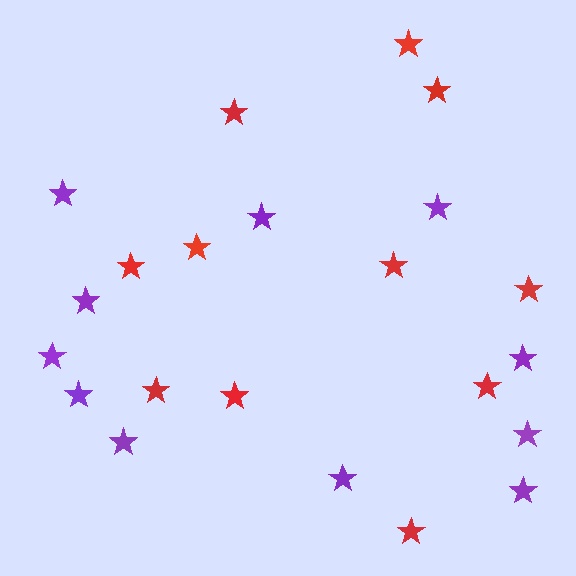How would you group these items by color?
There are 2 groups: one group of purple stars (11) and one group of red stars (11).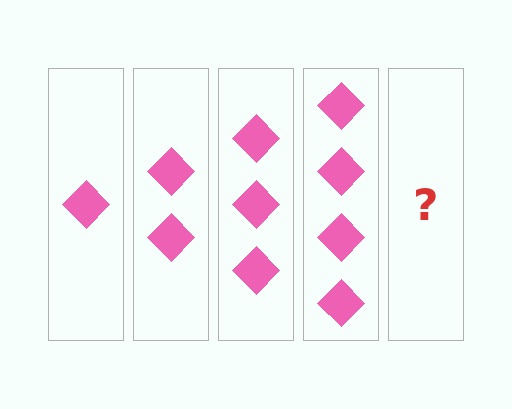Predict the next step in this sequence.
The next step is 5 diamonds.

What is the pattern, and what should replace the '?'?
The pattern is that each step adds one more diamond. The '?' should be 5 diamonds.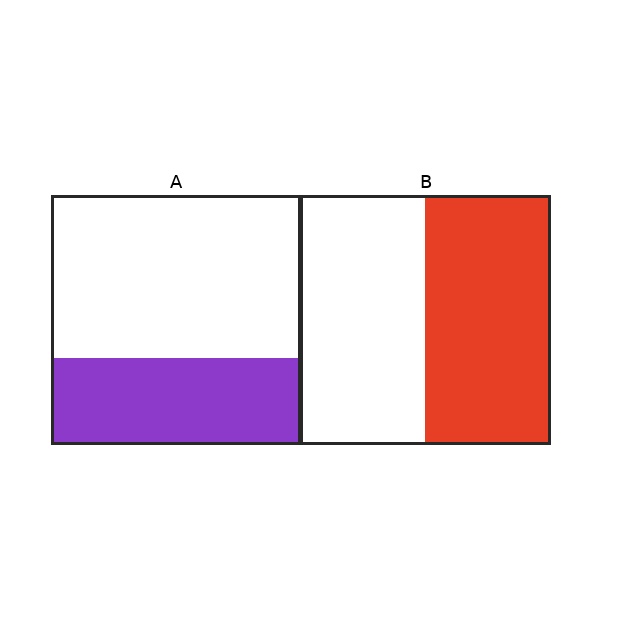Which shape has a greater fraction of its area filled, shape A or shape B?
Shape B.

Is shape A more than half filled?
No.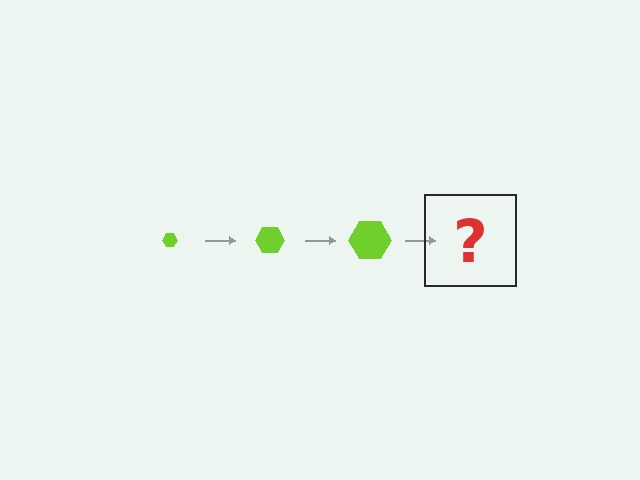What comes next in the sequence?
The next element should be a lime hexagon, larger than the previous one.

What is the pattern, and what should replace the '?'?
The pattern is that the hexagon gets progressively larger each step. The '?' should be a lime hexagon, larger than the previous one.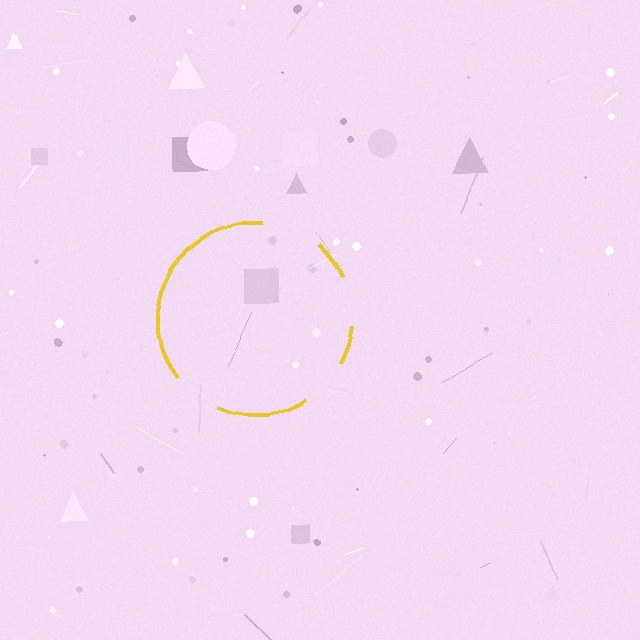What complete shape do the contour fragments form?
The contour fragments form a circle.